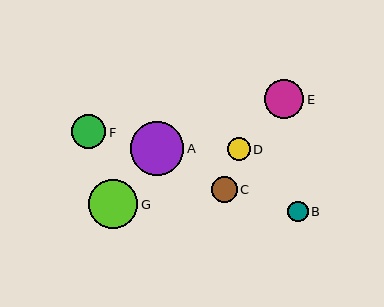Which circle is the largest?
Circle A is the largest with a size of approximately 54 pixels.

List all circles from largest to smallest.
From largest to smallest: A, G, E, F, C, D, B.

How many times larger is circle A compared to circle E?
Circle A is approximately 1.4 times the size of circle E.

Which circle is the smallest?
Circle B is the smallest with a size of approximately 21 pixels.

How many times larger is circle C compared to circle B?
Circle C is approximately 1.3 times the size of circle B.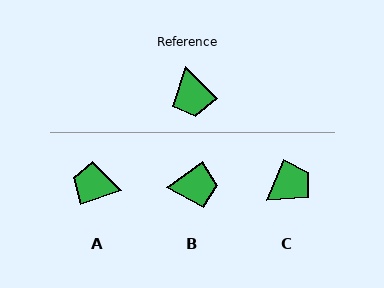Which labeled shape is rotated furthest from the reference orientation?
A, about 116 degrees away.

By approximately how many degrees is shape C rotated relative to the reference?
Approximately 113 degrees counter-clockwise.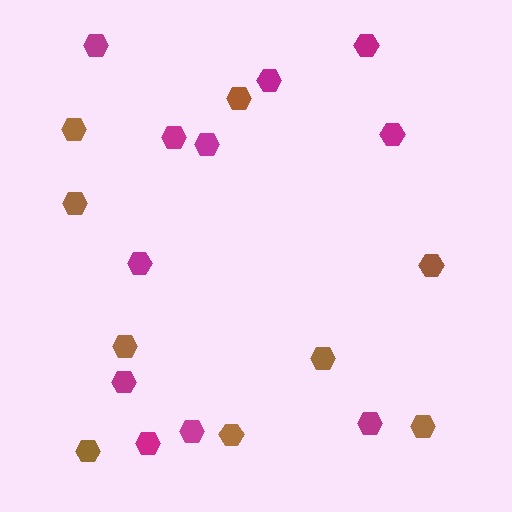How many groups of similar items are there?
There are 2 groups: one group of magenta hexagons (11) and one group of brown hexagons (9).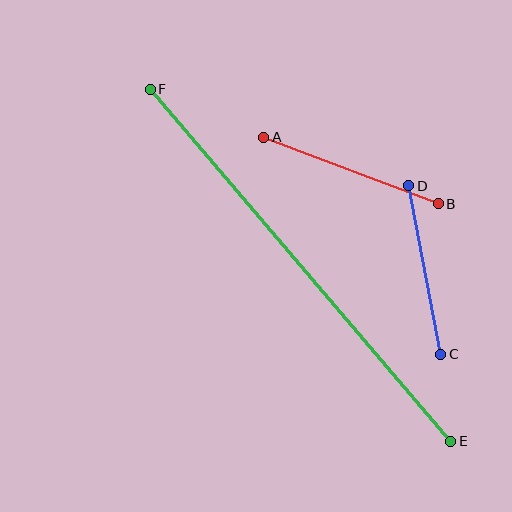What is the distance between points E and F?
The distance is approximately 463 pixels.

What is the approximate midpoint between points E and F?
The midpoint is at approximately (301, 265) pixels.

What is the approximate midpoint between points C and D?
The midpoint is at approximately (425, 270) pixels.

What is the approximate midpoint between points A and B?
The midpoint is at approximately (351, 171) pixels.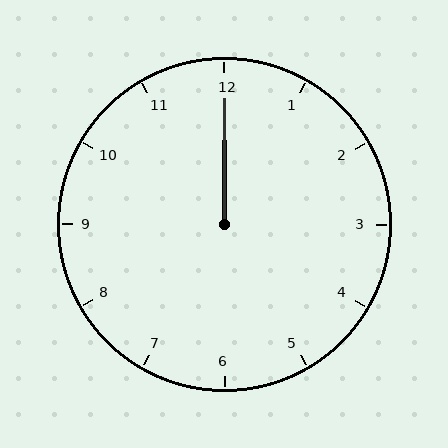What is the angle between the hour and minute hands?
Approximately 0 degrees.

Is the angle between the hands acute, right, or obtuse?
It is acute.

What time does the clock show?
12:00.